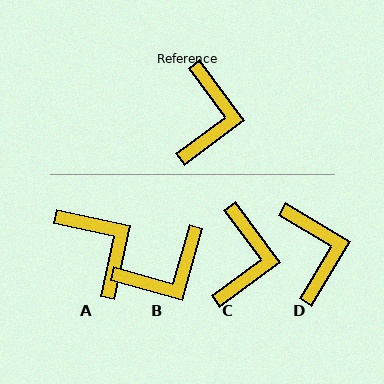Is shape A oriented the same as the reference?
No, it is off by about 41 degrees.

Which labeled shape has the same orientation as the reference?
C.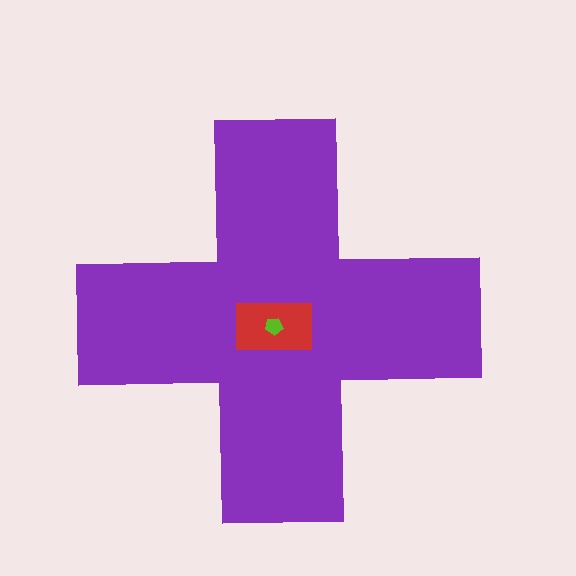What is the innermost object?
The lime pentagon.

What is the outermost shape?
The purple cross.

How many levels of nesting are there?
3.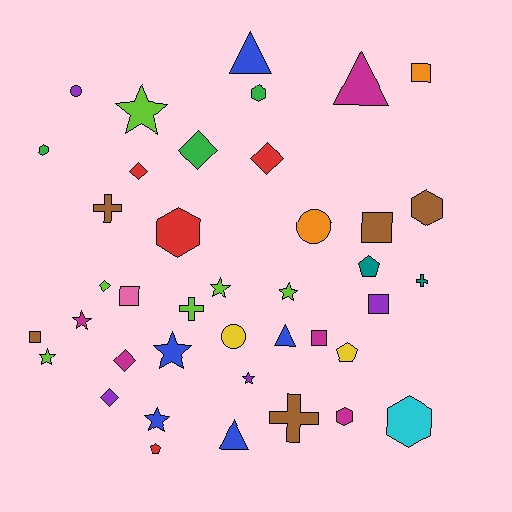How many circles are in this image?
There are 3 circles.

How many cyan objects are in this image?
There is 1 cyan object.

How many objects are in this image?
There are 40 objects.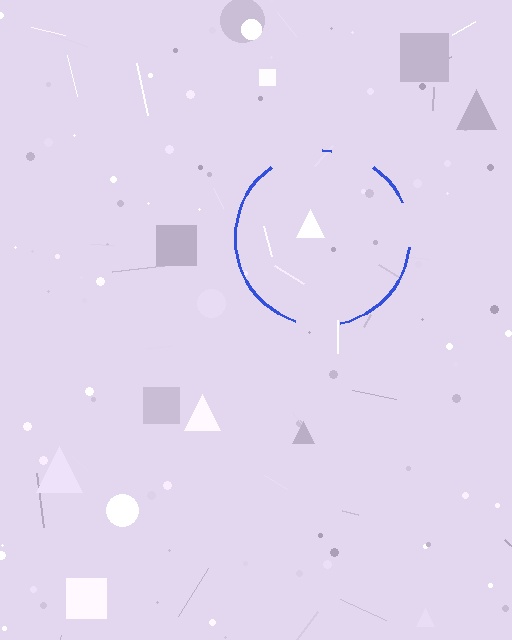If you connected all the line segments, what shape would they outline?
They would outline a circle.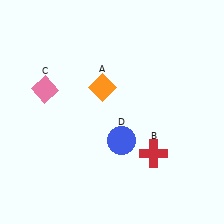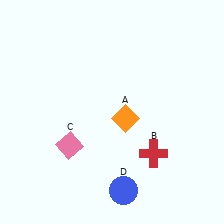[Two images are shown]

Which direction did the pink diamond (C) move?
The pink diamond (C) moved down.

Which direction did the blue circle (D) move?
The blue circle (D) moved down.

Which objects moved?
The objects that moved are: the orange diamond (A), the pink diamond (C), the blue circle (D).